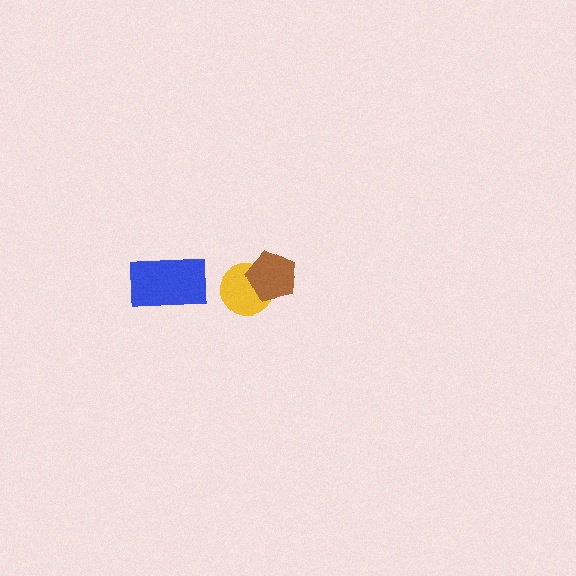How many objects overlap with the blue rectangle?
0 objects overlap with the blue rectangle.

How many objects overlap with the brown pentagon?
1 object overlaps with the brown pentagon.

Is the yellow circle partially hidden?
Yes, it is partially covered by another shape.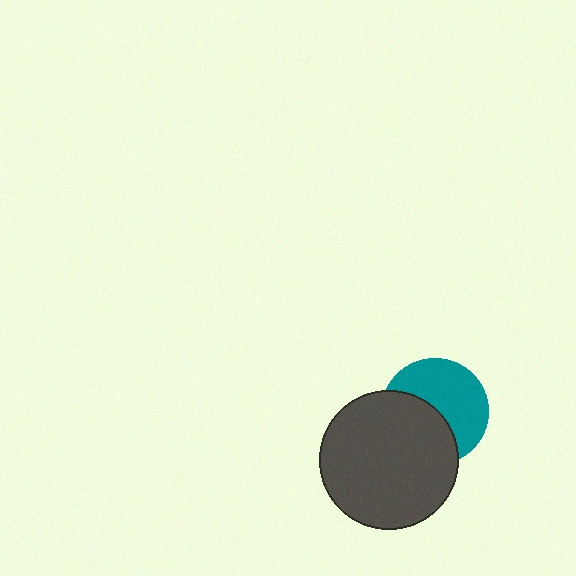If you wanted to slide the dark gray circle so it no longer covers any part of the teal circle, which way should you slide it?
Slide it toward the lower-left — that is the most direct way to separate the two shapes.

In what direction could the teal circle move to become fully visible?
The teal circle could move toward the upper-right. That would shift it out from behind the dark gray circle entirely.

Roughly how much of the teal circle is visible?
About half of it is visible (roughly 55%).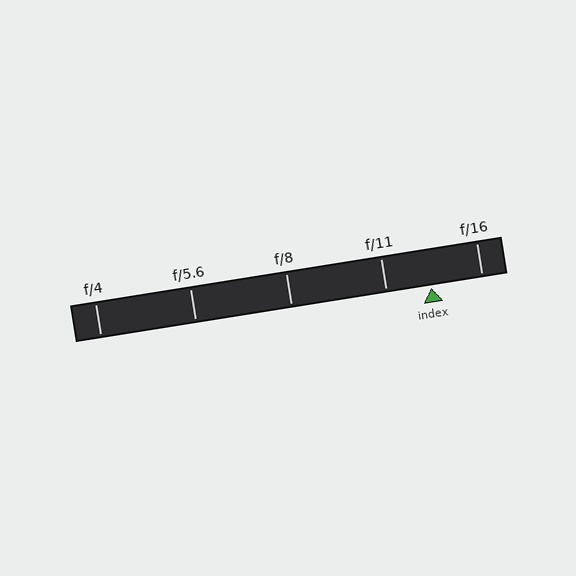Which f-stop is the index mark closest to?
The index mark is closest to f/11.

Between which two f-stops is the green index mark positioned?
The index mark is between f/11 and f/16.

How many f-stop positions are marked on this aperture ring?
There are 5 f-stop positions marked.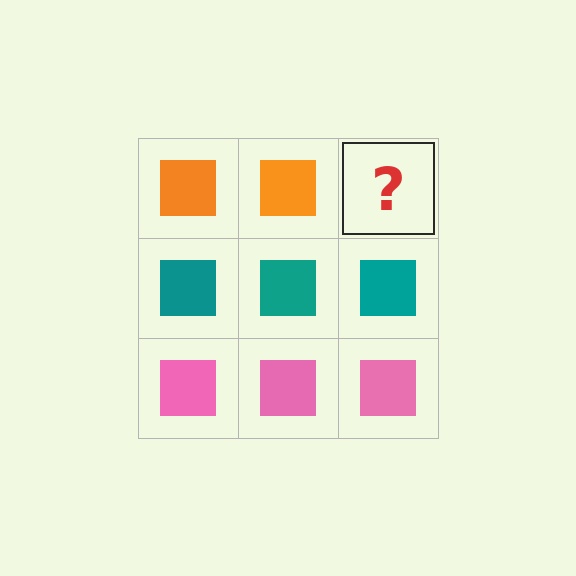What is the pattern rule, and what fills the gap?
The rule is that each row has a consistent color. The gap should be filled with an orange square.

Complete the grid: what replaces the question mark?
The question mark should be replaced with an orange square.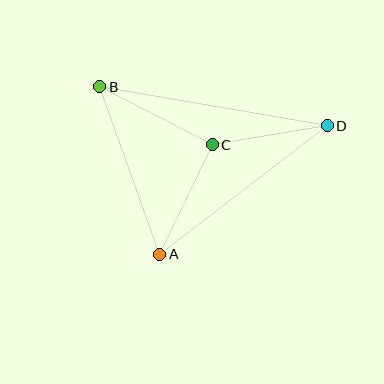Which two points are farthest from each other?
Points B and D are farthest from each other.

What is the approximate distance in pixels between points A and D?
The distance between A and D is approximately 211 pixels.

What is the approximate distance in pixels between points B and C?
The distance between B and C is approximately 127 pixels.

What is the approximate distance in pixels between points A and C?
The distance between A and C is approximately 121 pixels.